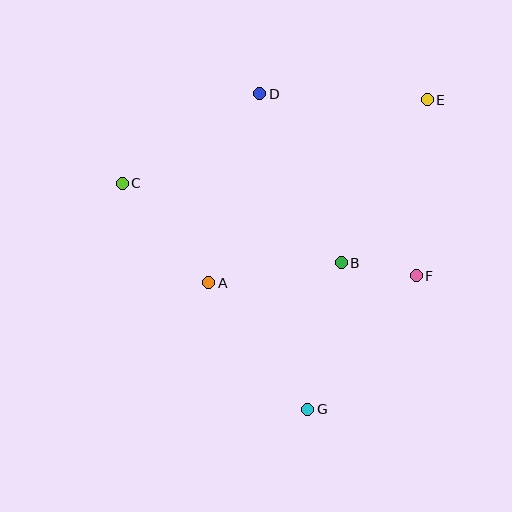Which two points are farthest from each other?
Points E and G are farthest from each other.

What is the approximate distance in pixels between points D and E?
The distance between D and E is approximately 168 pixels.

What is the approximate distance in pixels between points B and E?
The distance between B and E is approximately 184 pixels.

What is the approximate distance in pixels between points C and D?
The distance between C and D is approximately 164 pixels.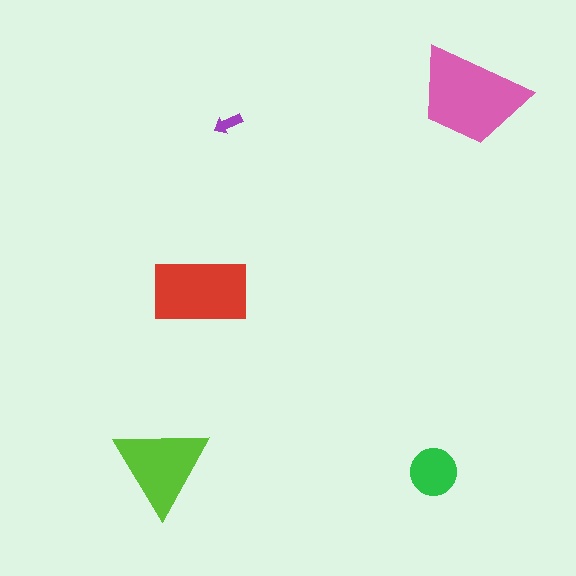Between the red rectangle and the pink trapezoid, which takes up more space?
The pink trapezoid.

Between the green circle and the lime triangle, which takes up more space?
The lime triangle.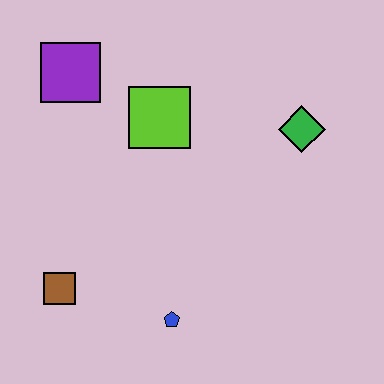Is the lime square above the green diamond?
Yes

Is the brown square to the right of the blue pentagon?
No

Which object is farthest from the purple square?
The blue pentagon is farthest from the purple square.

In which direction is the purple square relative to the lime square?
The purple square is to the left of the lime square.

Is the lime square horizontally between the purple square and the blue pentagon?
Yes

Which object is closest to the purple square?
The lime square is closest to the purple square.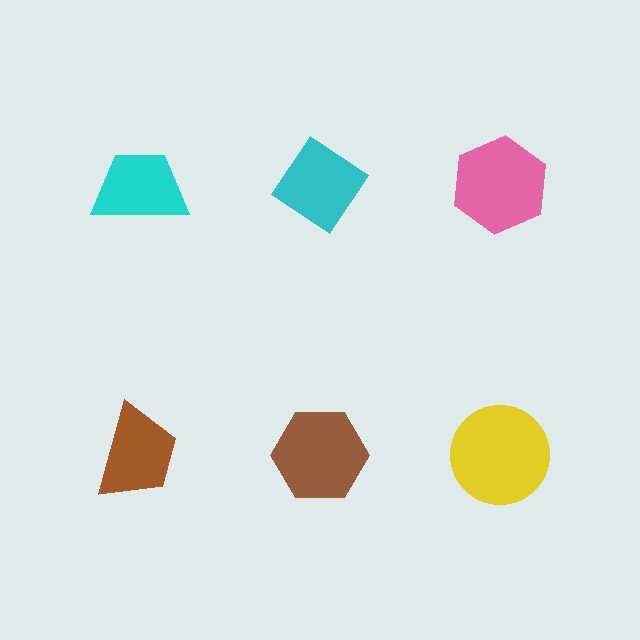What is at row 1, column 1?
A cyan trapezoid.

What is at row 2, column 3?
A yellow circle.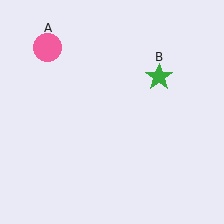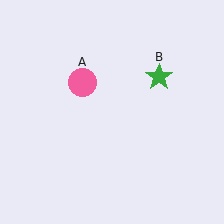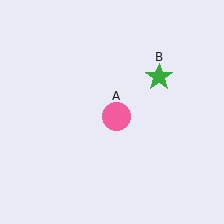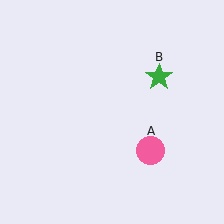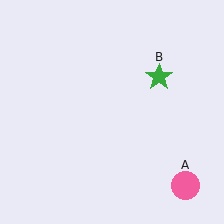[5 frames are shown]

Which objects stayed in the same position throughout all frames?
Green star (object B) remained stationary.